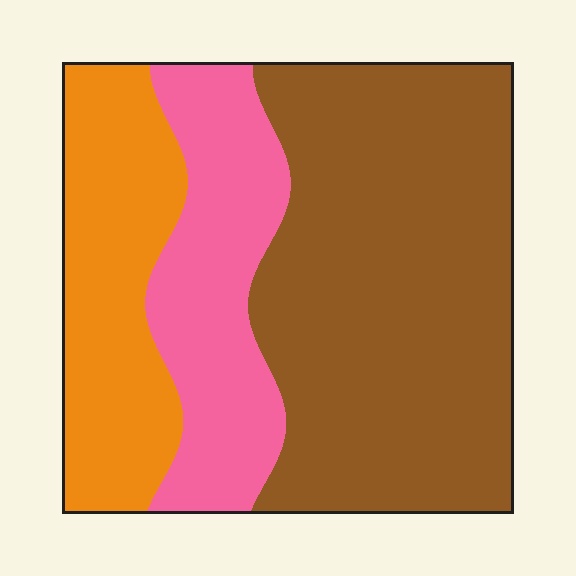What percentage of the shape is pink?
Pink covers 23% of the shape.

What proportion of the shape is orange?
Orange takes up about one quarter (1/4) of the shape.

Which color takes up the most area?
Brown, at roughly 55%.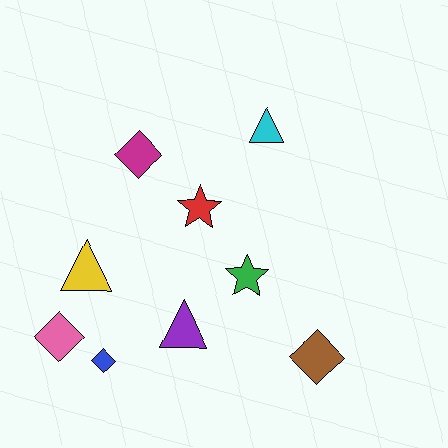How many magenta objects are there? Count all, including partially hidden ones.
There is 1 magenta object.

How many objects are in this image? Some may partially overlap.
There are 9 objects.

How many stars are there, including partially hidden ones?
There are 2 stars.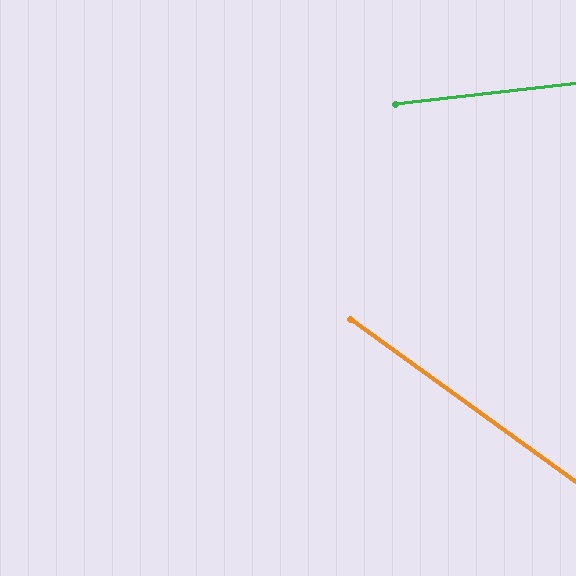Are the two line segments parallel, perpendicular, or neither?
Neither parallel nor perpendicular — they differ by about 42°.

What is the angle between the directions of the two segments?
Approximately 42 degrees.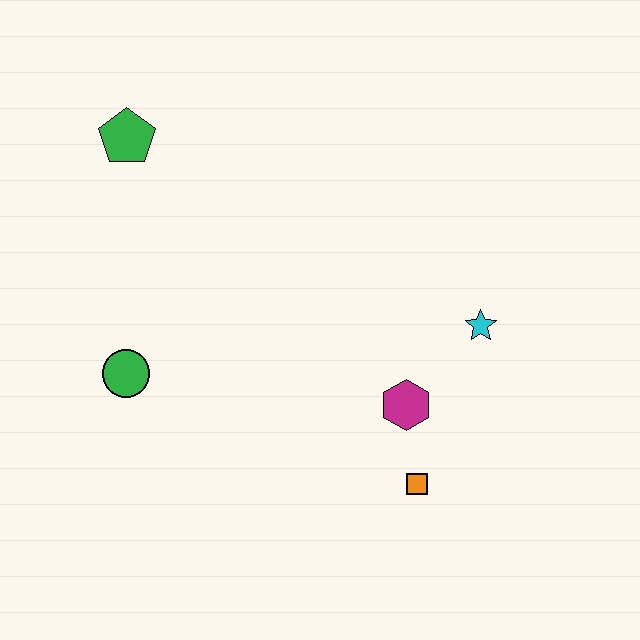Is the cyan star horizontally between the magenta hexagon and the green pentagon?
No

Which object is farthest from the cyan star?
The green pentagon is farthest from the cyan star.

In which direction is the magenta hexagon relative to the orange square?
The magenta hexagon is above the orange square.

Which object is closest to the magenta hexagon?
The orange square is closest to the magenta hexagon.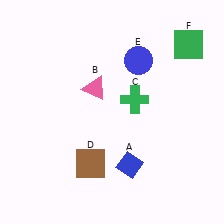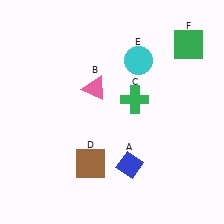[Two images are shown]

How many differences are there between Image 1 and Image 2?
There is 1 difference between the two images.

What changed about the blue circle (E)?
In Image 1, E is blue. In Image 2, it changed to cyan.